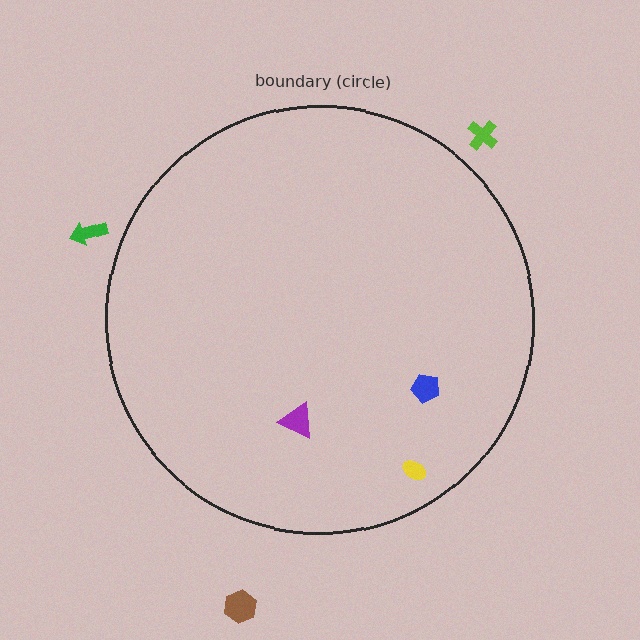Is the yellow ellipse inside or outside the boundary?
Inside.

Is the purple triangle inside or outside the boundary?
Inside.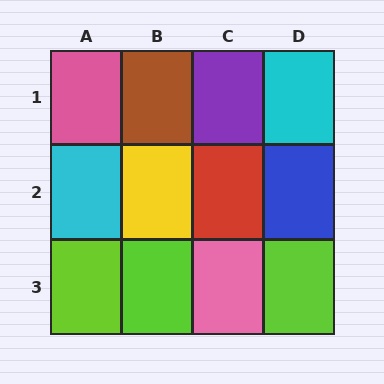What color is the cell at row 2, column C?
Red.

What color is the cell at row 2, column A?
Cyan.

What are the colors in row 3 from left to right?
Lime, lime, pink, lime.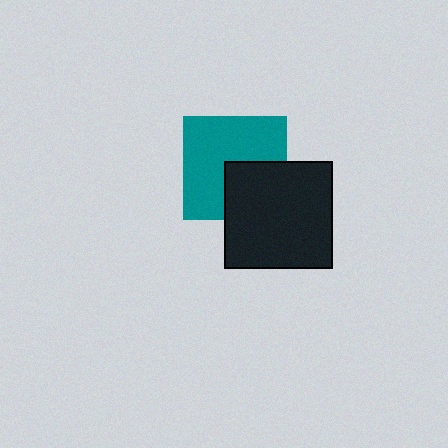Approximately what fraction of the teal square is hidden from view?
Roughly 34% of the teal square is hidden behind the black square.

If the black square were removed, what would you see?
You would see the complete teal square.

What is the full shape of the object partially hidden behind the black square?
The partially hidden object is a teal square.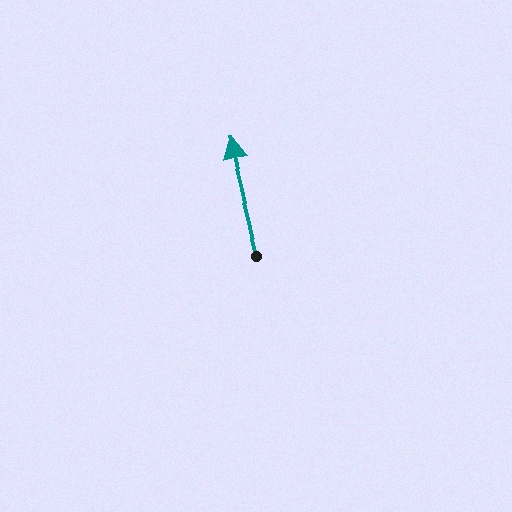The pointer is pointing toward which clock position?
Roughly 12 o'clock.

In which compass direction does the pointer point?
North.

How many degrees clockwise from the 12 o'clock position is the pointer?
Approximately 346 degrees.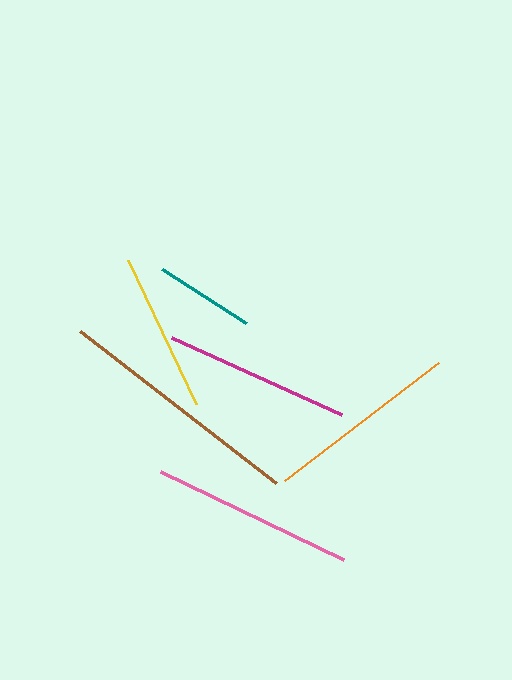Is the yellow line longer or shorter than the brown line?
The brown line is longer than the yellow line.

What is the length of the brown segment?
The brown segment is approximately 248 pixels long.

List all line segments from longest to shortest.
From longest to shortest: brown, pink, orange, magenta, yellow, teal.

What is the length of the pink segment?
The pink segment is approximately 203 pixels long.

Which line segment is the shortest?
The teal line is the shortest at approximately 99 pixels.